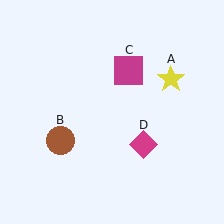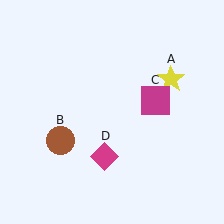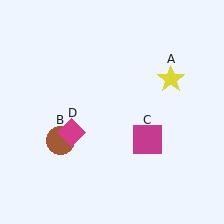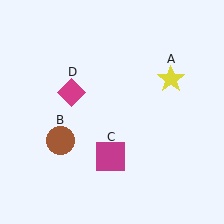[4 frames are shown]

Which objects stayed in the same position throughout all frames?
Yellow star (object A) and brown circle (object B) remained stationary.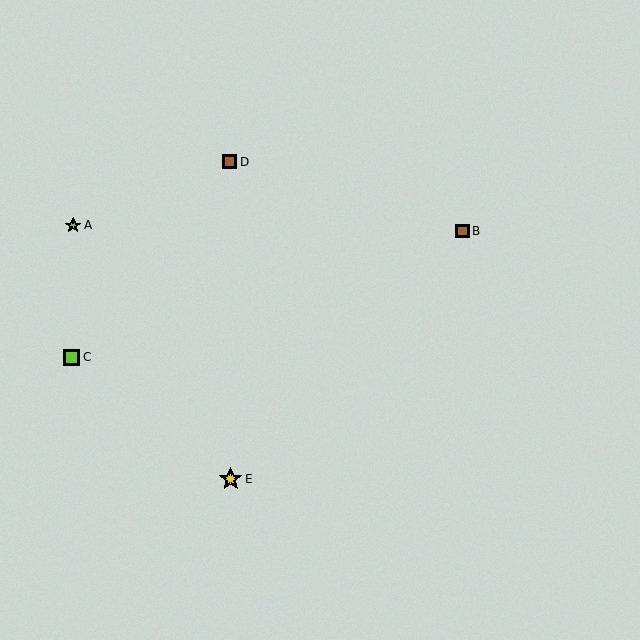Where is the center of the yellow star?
The center of the yellow star is at (231, 479).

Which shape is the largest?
The yellow star (labeled E) is the largest.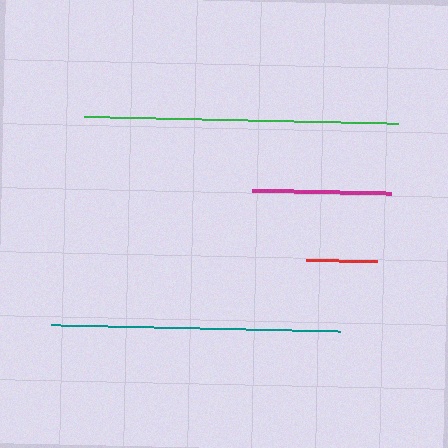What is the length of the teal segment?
The teal segment is approximately 289 pixels long.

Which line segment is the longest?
The green line is the longest at approximately 315 pixels.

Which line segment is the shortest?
The red line is the shortest at approximately 71 pixels.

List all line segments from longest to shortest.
From longest to shortest: green, teal, magenta, red.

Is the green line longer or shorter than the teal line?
The green line is longer than the teal line.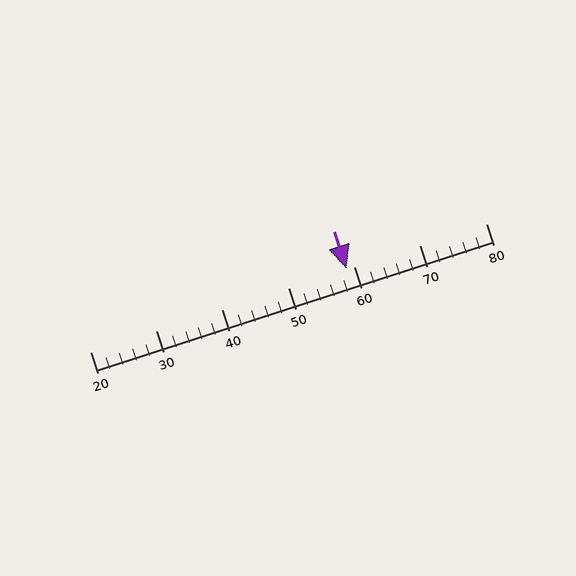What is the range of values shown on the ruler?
The ruler shows values from 20 to 80.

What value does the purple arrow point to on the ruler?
The purple arrow points to approximately 59.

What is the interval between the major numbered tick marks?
The major tick marks are spaced 10 units apart.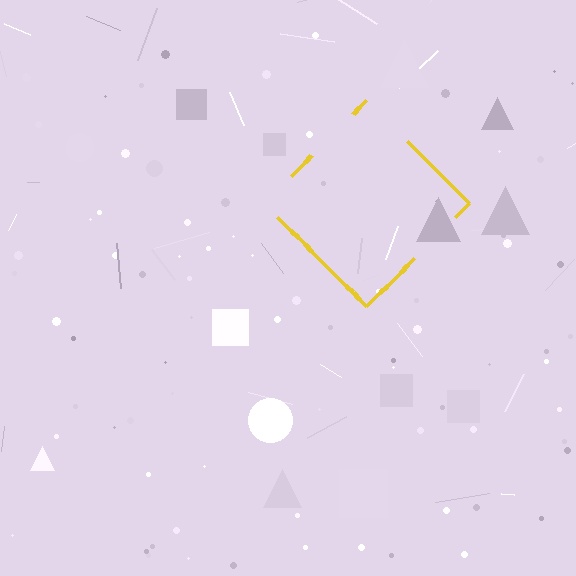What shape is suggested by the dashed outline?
The dashed outline suggests a diamond.